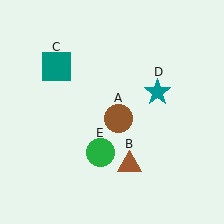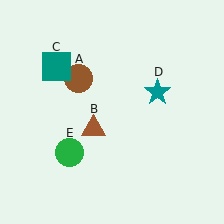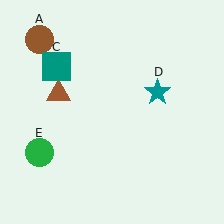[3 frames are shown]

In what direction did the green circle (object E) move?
The green circle (object E) moved left.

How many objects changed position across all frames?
3 objects changed position: brown circle (object A), brown triangle (object B), green circle (object E).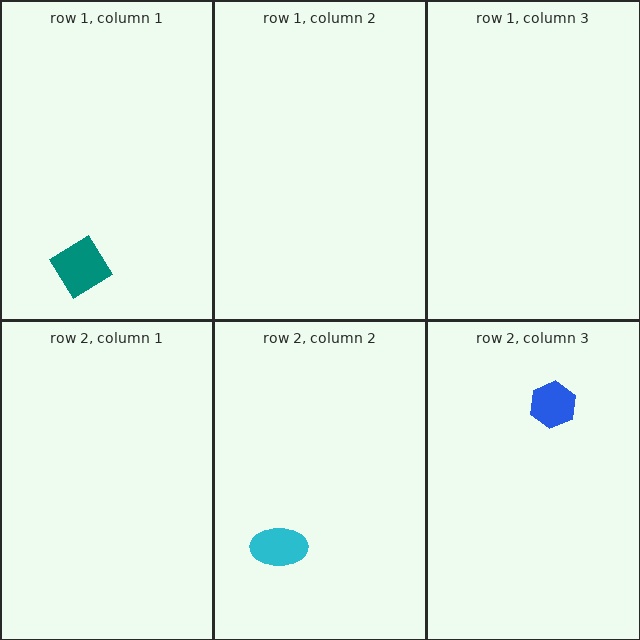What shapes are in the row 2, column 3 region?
The blue hexagon.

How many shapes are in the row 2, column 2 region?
1.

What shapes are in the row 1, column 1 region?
The teal diamond.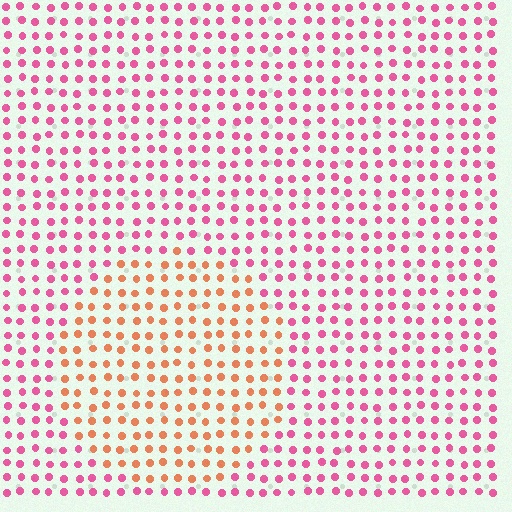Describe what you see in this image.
The image is filled with small pink elements in a uniform arrangement. A circle-shaped region is visible where the elements are tinted to a slightly different hue, forming a subtle color boundary.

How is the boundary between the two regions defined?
The boundary is defined purely by a slight shift in hue (about 47 degrees). Spacing, size, and orientation are identical on both sides.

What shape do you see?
I see a circle.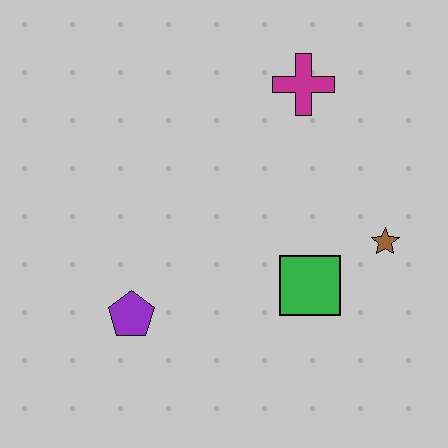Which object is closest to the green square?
The brown star is closest to the green square.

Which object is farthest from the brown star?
The purple pentagon is farthest from the brown star.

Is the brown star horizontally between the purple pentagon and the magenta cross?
No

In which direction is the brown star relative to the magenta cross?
The brown star is below the magenta cross.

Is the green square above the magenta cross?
No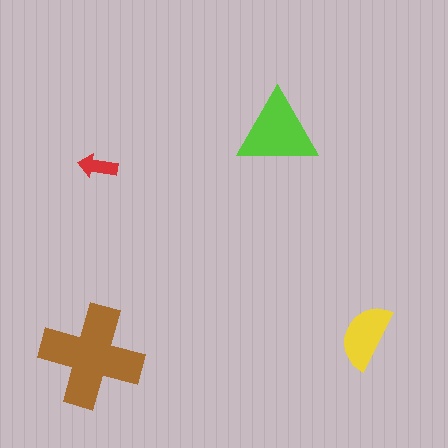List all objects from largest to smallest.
The brown cross, the lime triangle, the yellow semicircle, the red arrow.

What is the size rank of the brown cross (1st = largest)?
1st.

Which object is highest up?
The lime triangle is topmost.